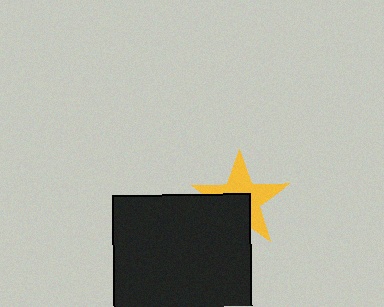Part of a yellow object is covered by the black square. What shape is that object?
It is a star.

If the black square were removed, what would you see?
You would see the complete yellow star.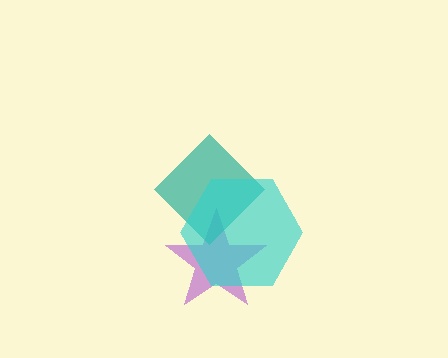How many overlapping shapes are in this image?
There are 3 overlapping shapes in the image.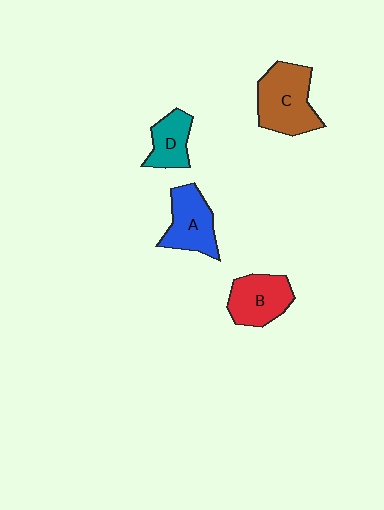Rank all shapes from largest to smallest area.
From largest to smallest: C (brown), A (blue), B (red), D (teal).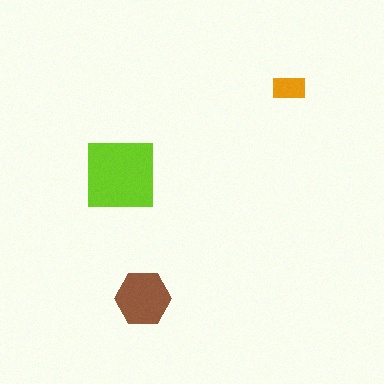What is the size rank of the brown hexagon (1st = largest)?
2nd.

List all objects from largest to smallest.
The lime square, the brown hexagon, the orange rectangle.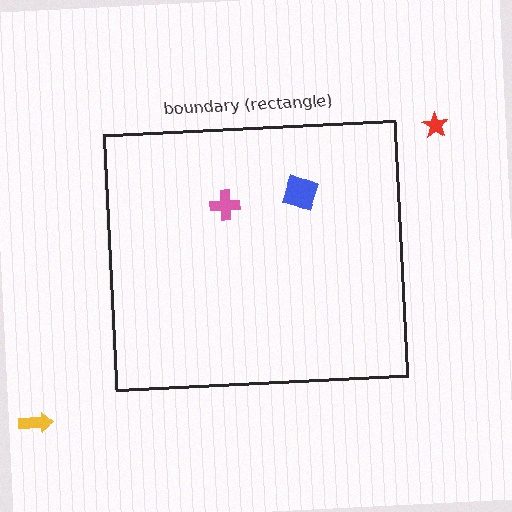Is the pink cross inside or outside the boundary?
Inside.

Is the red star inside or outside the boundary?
Outside.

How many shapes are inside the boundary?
2 inside, 2 outside.